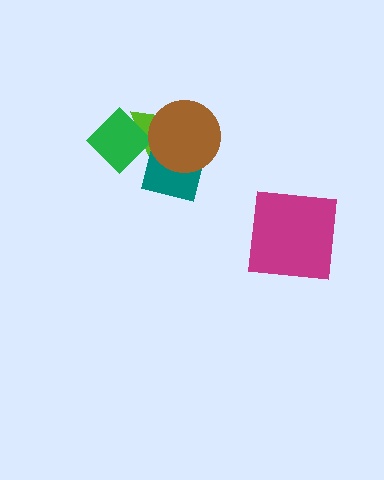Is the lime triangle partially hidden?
Yes, it is partially covered by another shape.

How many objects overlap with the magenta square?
0 objects overlap with the magenta square.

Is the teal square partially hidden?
Yes, it is partially covered by another shape.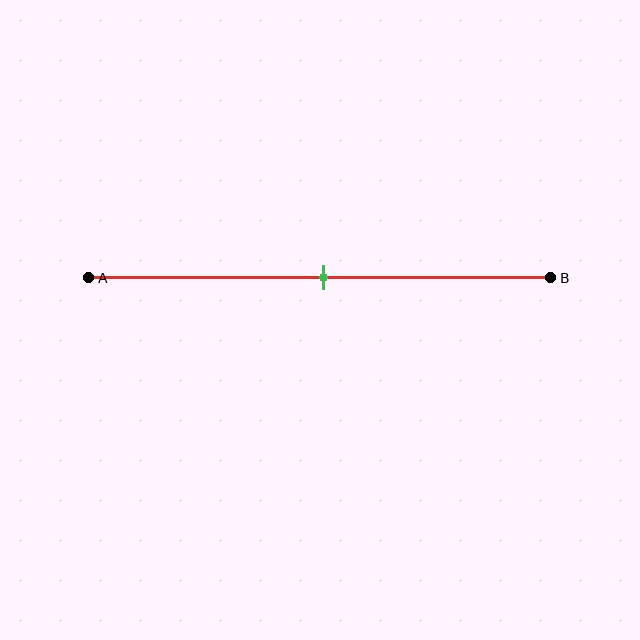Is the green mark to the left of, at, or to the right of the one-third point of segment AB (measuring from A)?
The green mark is to the right of the one-third point of segment AB.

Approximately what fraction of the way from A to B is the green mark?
The green mark is approximately 50% of the way from A to B.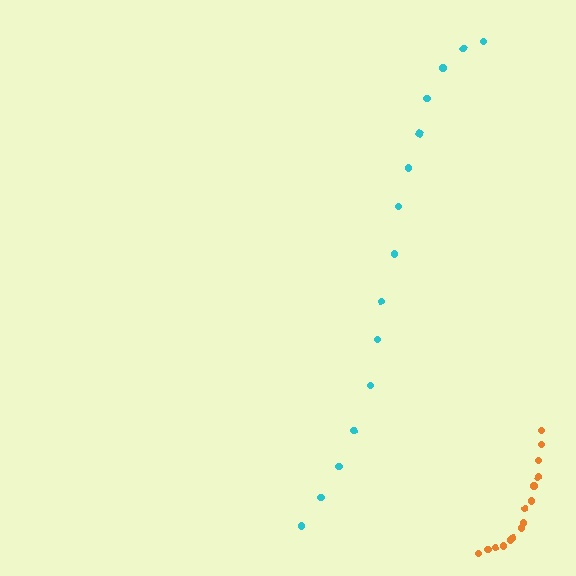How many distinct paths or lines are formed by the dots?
There are 2 distinct paths.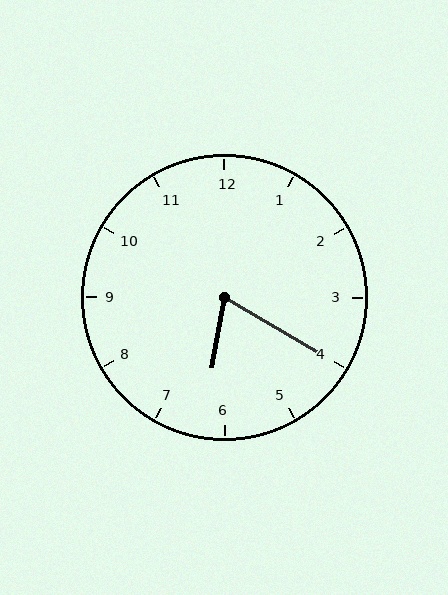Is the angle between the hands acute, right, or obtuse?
It is acute.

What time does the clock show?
6:20.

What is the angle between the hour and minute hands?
Approximately 70 degrees.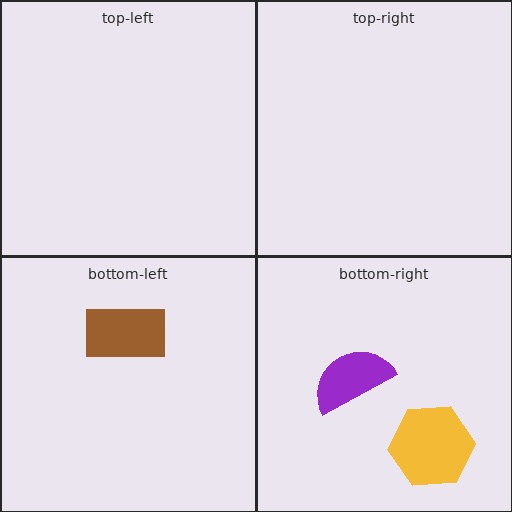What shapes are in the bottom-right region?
The purple semicircle, the yellow hexagon.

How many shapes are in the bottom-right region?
2.